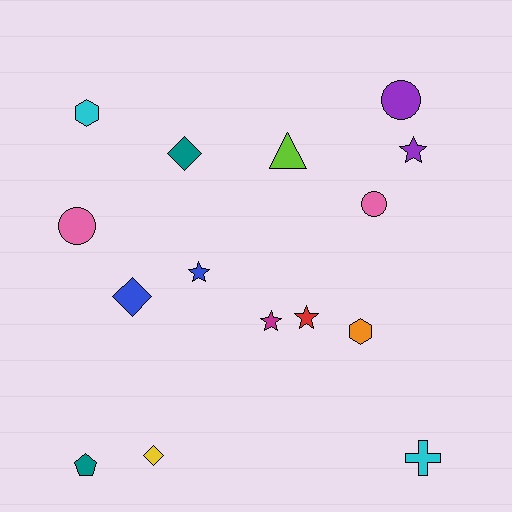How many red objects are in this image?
There is 1 red object.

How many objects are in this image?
There are 15 objects.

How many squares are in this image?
There are no squares.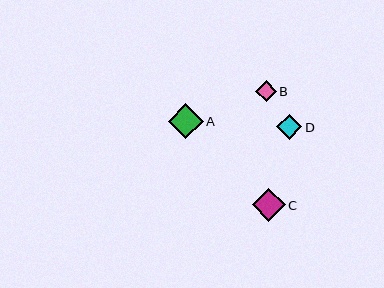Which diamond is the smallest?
Diamond B is the smallest with a size of approximately 21 pixels.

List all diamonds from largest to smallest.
From largest to smallest: A, C, D, B.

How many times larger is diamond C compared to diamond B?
Diamond C is approximately 1.6 times the size of diamond B.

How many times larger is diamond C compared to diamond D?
Diamond C is approximately 1.3 times the size of diamond D.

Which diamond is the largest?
Diamond A is the largest with a size of approximately 35 pixels.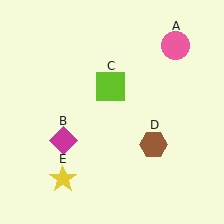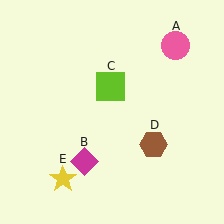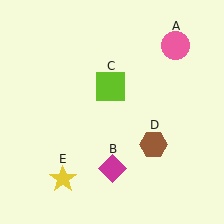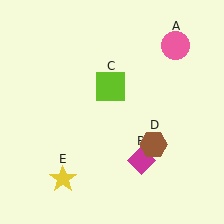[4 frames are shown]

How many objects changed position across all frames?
1 object changed position: magenta diamond (object B).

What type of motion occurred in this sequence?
The magenta diamond (object B) rotated counterclockwise around the center of the scene.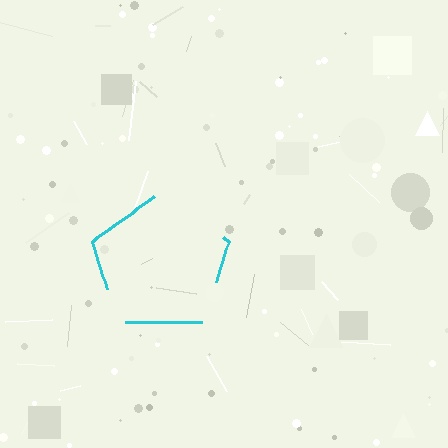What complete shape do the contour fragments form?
The contour fragments form a pentagon.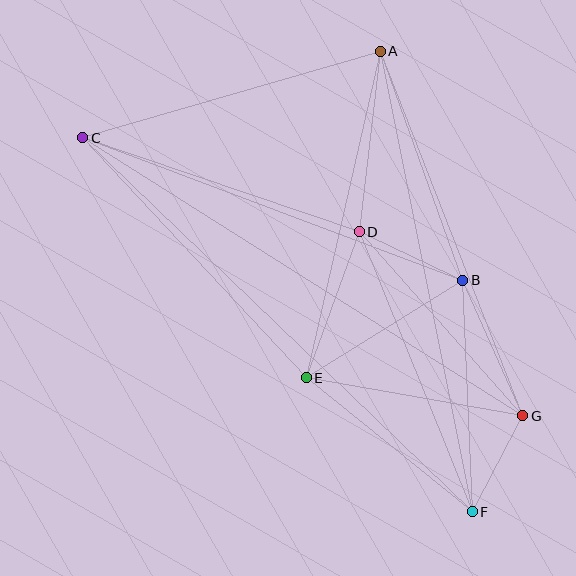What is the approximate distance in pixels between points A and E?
The distance between A and E is approximately 334 pixels.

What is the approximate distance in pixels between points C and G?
The distance between C and G is approximately 521 pixels.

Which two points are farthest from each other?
Points C and F are farthest from each other.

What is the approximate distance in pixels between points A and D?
The distance between A and D is approximately 181 pixels.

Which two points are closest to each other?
Points F and G are closest to each other.